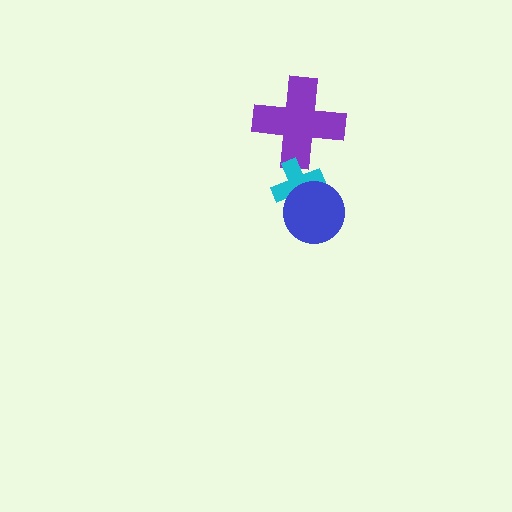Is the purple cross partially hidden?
Yes, it is partially covered by another shape.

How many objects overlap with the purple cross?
1 object overlaps with the purple cross.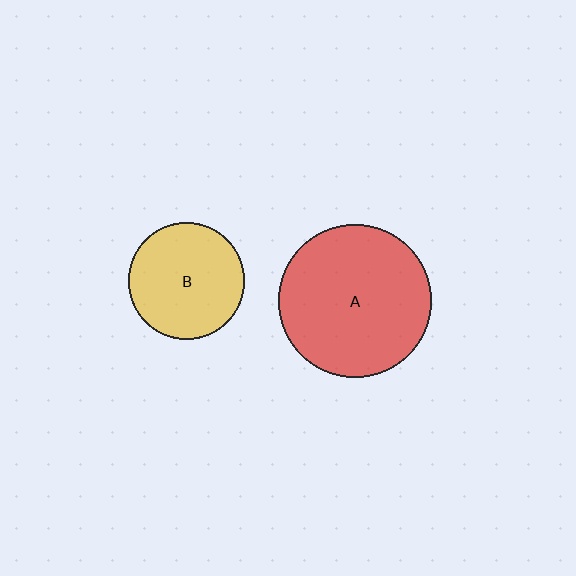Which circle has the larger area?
Circle A (red).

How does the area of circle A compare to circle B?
Approximately 1.7 times.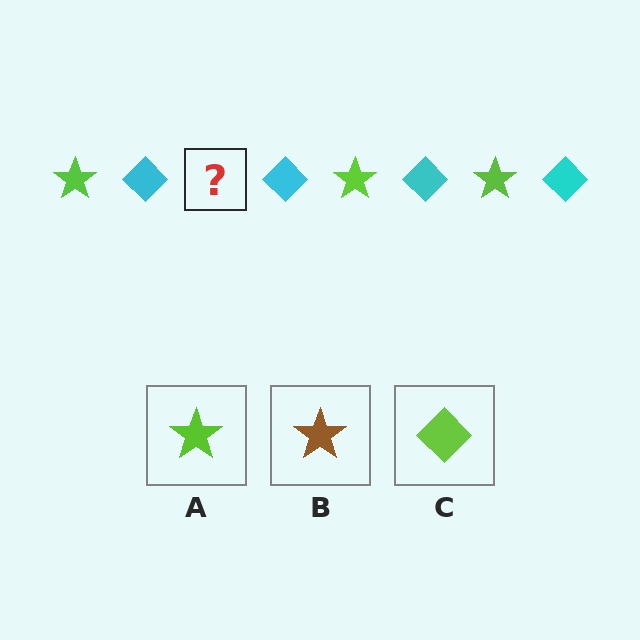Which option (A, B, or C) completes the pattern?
A.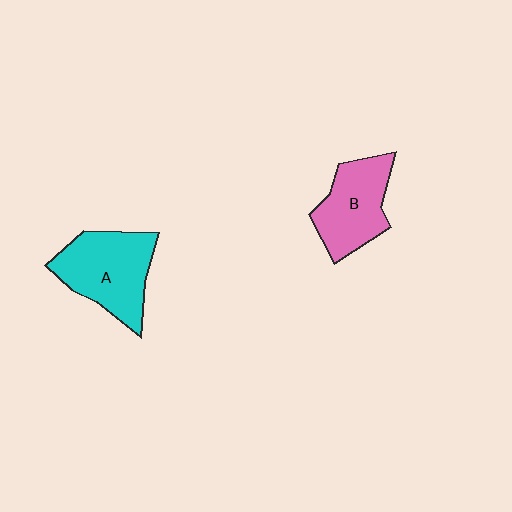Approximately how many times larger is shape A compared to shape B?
Approximately 1.2 times.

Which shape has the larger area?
Shape A (cyan).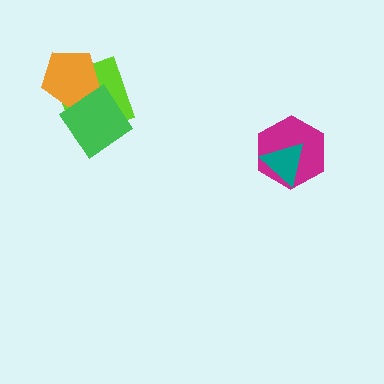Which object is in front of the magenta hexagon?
The teal triangle is in front of the magenta hexagon.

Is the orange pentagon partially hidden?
Yes, it is partially covered by another shape.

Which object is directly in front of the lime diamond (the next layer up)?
The orange pentagon is directly in front of the lime diamond.